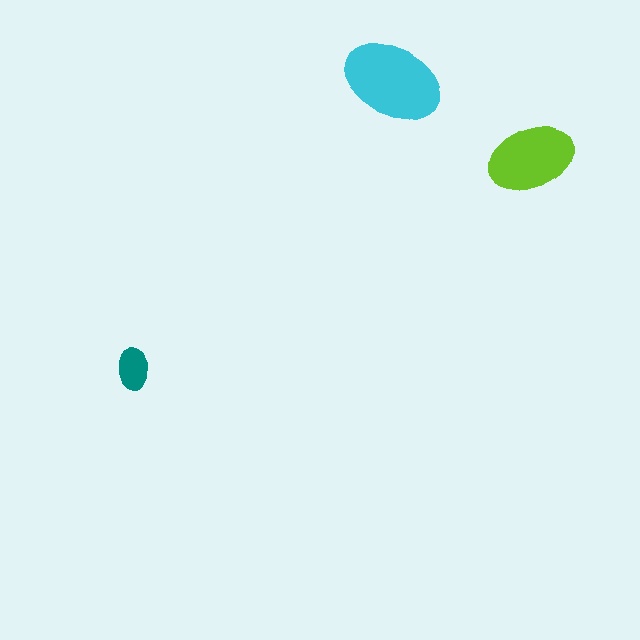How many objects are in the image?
There are 3 objects in the image.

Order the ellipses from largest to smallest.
the cyan one, the lime one, the teal one.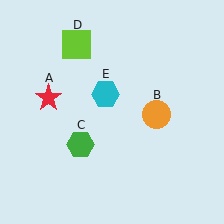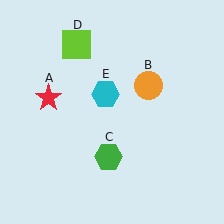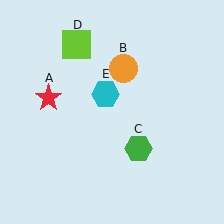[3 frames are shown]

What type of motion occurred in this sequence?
The orange circle (object B), green hexagon (object C) rotated counterclockwise around the center of the scene.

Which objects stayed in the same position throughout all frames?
Red star (object A) and lime square (object D) and cyan hexagon (object E) remained stationary.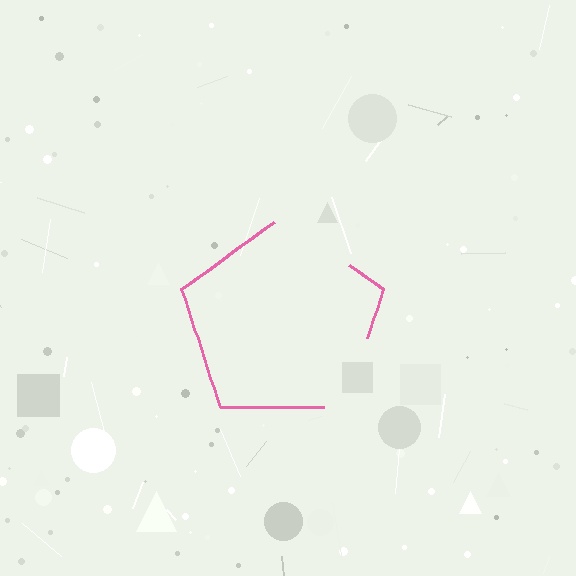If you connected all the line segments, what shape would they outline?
They would outline a pentagon.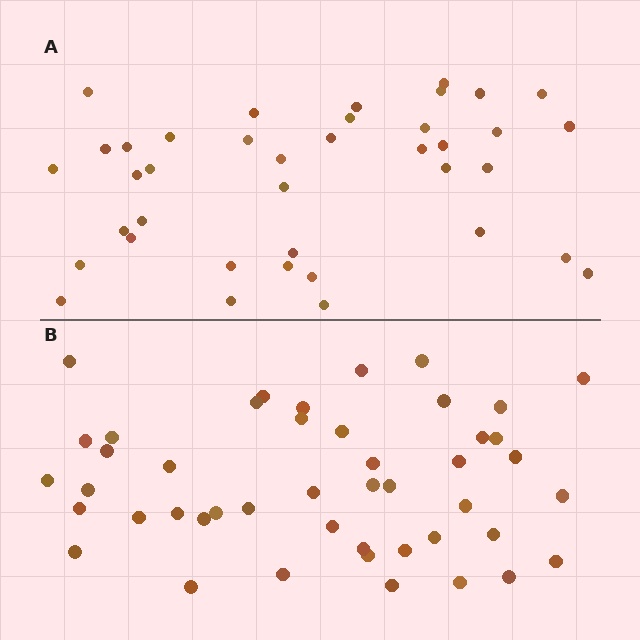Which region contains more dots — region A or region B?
Region B (the bottom region) has more dots.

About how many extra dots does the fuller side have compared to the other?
Region B has roughly 8 or so more dots than region A.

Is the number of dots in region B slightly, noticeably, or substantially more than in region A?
Region B has only slightly more — the two regions are fairly close. The ratio is roughly 1.2 to 1.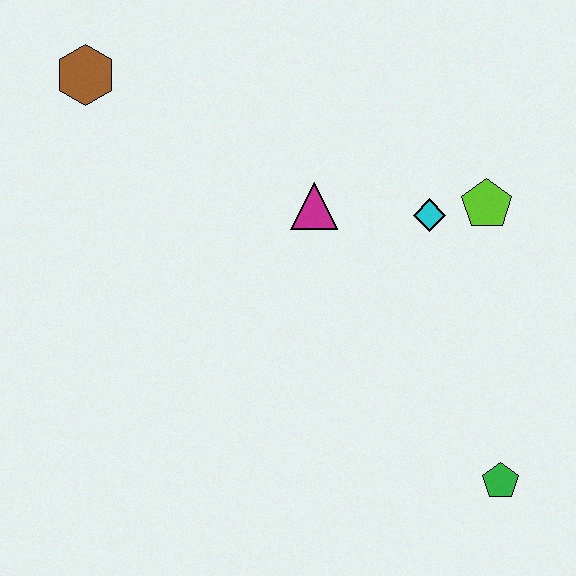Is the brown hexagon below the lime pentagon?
No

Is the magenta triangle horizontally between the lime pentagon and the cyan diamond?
No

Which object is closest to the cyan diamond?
The lime pentagon is closest to the cyan diamond.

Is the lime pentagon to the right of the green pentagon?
No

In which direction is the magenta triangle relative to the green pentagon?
The magenta triangle is above the green pentagon.